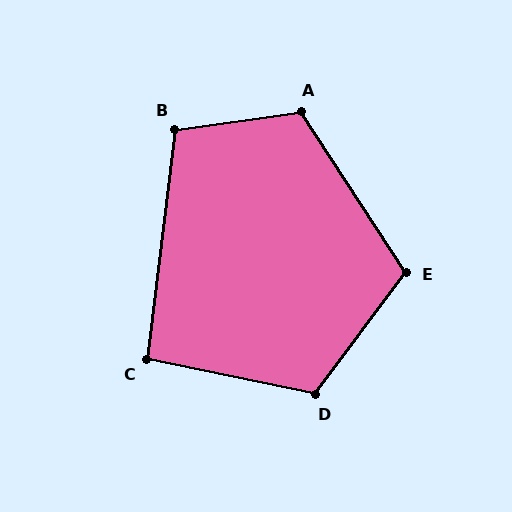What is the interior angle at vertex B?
Approximately 105 degrees (obtuse).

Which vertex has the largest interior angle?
A, at approximately 116 degrees.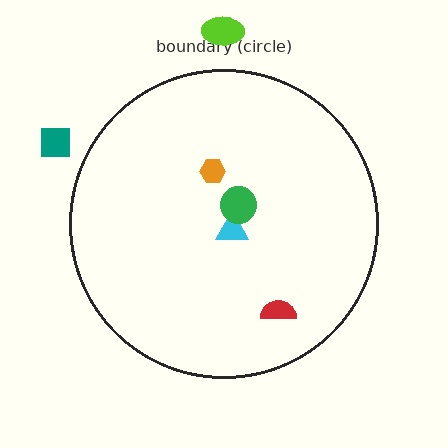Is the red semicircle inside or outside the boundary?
Inside.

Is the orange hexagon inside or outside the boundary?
Inside.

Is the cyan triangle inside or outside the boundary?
Inside.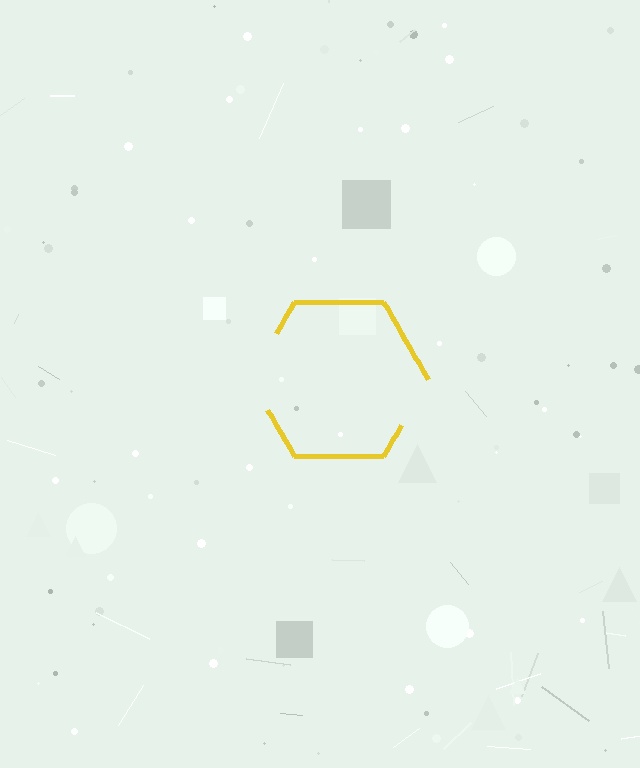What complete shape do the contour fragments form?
The contour fragments form a hexagon.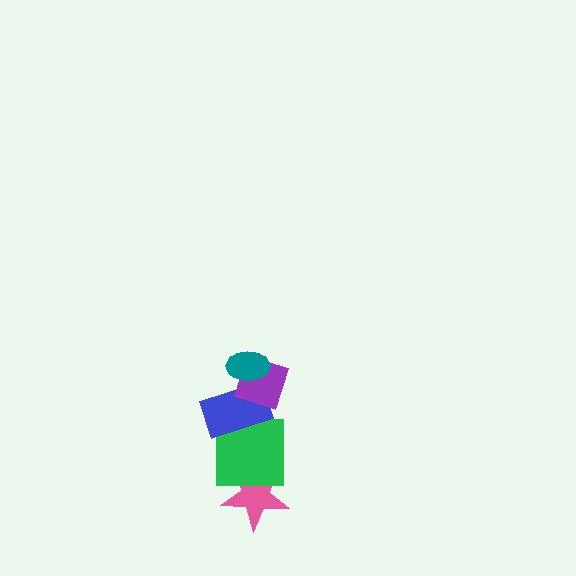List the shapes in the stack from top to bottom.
From top to bottom: the teal ellipse, the purple diamond, the blue rectangle, the green square, the pink star.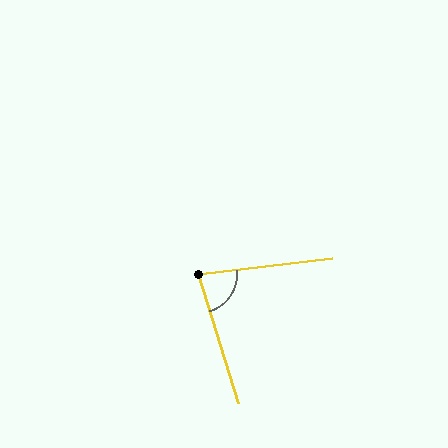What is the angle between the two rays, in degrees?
Approximately 80 degrees.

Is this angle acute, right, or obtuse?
It is acute.